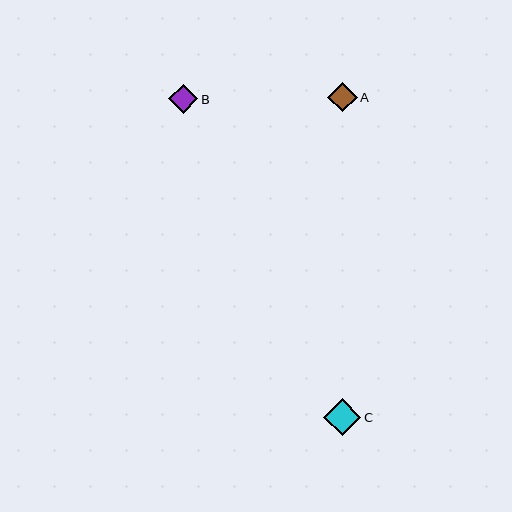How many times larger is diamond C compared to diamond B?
Diamond C is approximately 1.3 times the size of diamond B.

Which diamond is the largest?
Diamond C is the largest with a size of approximately 37 pixels.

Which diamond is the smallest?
Diamond B is the smallest with a size of approximately 29 pixels.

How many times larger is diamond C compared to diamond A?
Diamond C is approximately 1.3 times the size of diamond A.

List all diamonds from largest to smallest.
From largest to smallest: C, A, B.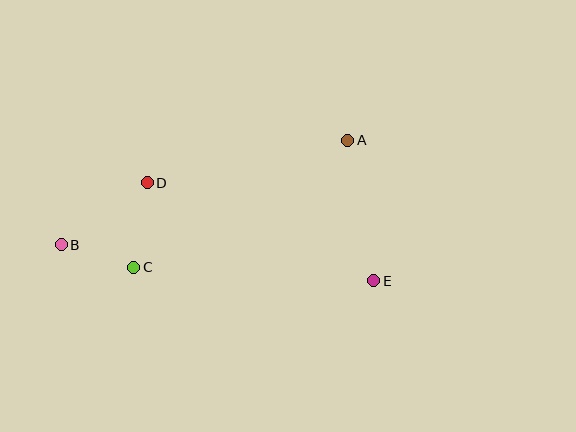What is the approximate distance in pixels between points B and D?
The distance between B and D is approximately 106 pixels.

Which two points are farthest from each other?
Points B and E are farthest from each other.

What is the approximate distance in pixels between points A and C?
The distance between A and C is approximately 249 pixels.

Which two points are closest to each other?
Points B and C are closest to each other.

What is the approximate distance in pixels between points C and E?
The distance between C and E is approximately 240 pixels.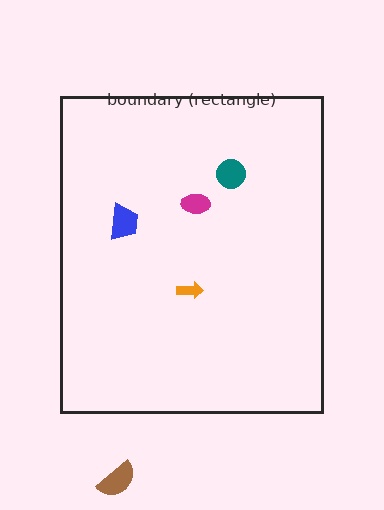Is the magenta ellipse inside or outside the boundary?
Inside.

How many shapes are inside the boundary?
4 inside, 1 outside.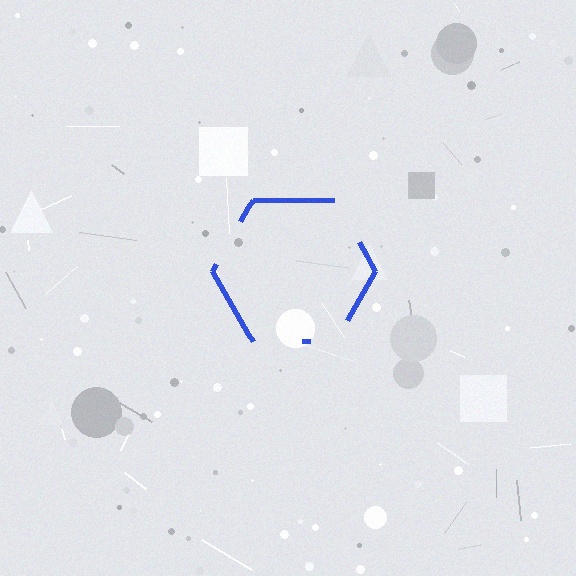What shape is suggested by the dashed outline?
The dashed outline suggests a hexagon.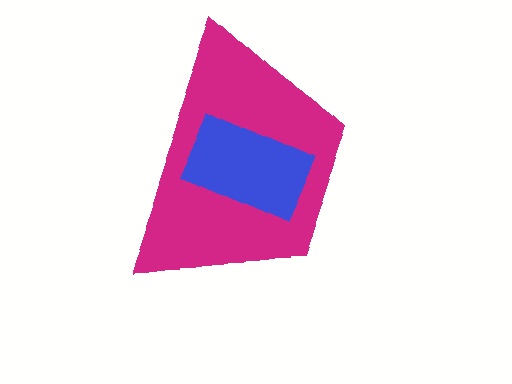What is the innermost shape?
The blue rectangle.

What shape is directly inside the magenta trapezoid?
The blue rectangle.